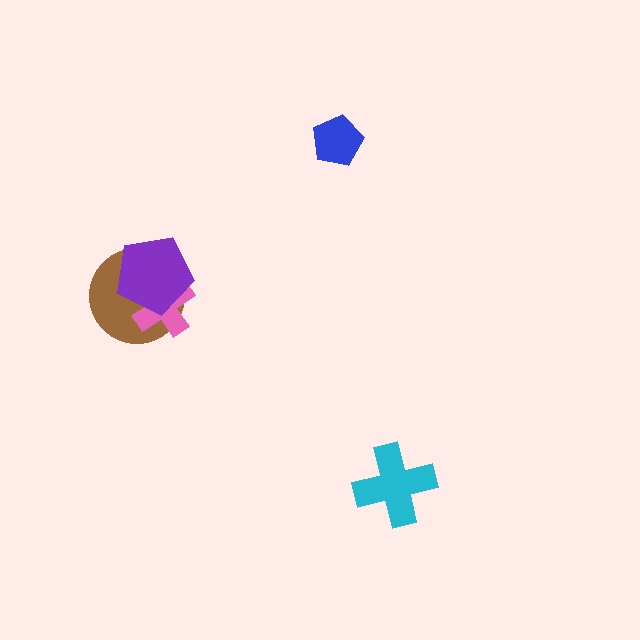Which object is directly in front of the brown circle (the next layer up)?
The pink cross is directly in front of the brown circle.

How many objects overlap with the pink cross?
2 objects overlap with the pink cross.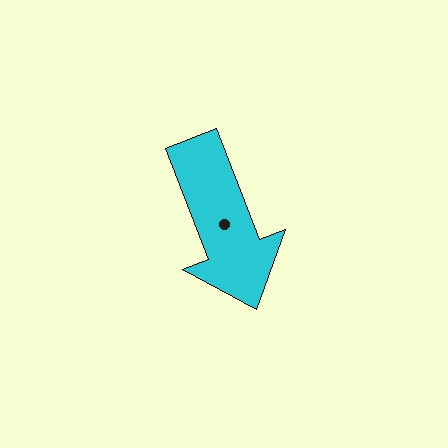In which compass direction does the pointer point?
South.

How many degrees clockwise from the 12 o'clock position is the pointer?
Approximately 159 degrees.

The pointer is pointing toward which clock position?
Roughly 5 o'clock.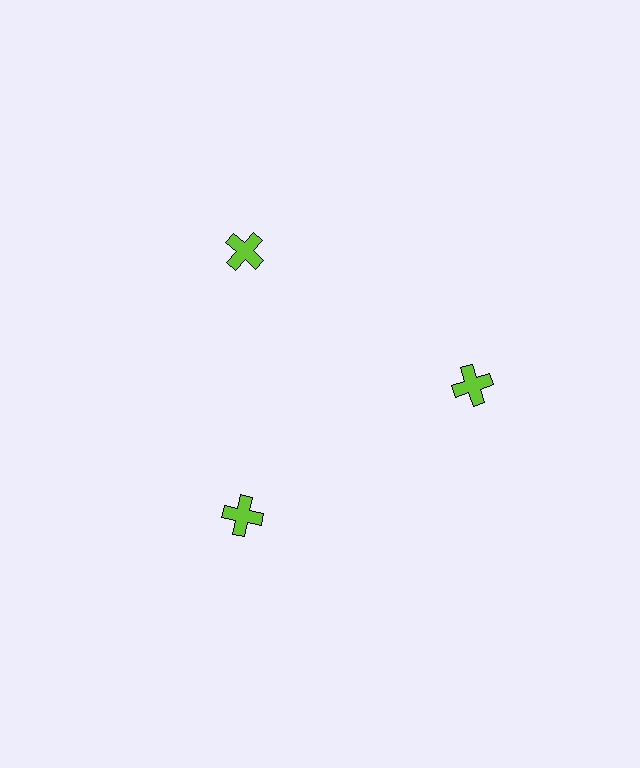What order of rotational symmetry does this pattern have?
This pattern has 3-fold rotational symmetry.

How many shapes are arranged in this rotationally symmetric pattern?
There are 3 shapes, arranged in 3 groups of 1.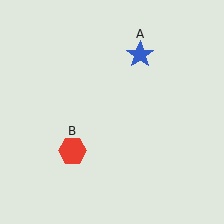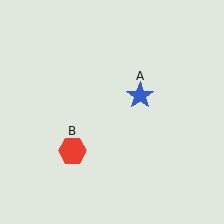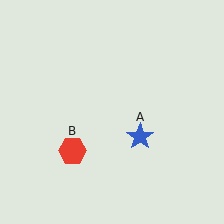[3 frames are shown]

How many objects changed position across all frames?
1 object changed position: blue star (object A).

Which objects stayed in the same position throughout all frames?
Red hexagon (object B) remained stationary.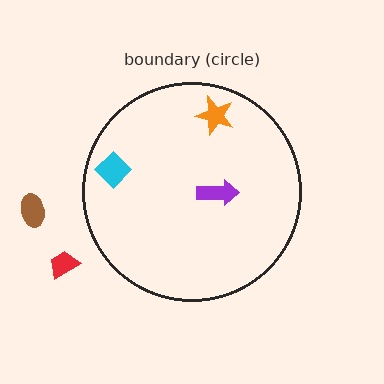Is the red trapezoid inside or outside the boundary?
Outside.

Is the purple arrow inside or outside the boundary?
Inside.